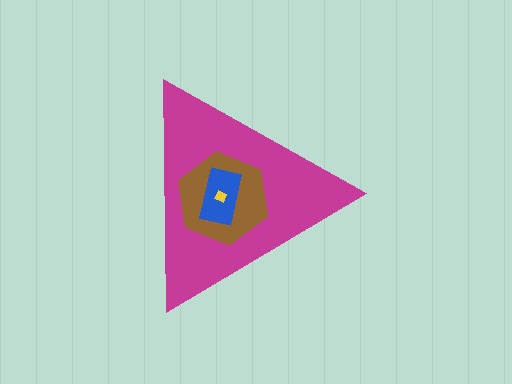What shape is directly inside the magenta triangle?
The brown hexagon.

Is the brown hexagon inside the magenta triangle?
Yes.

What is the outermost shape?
The magenta triangle.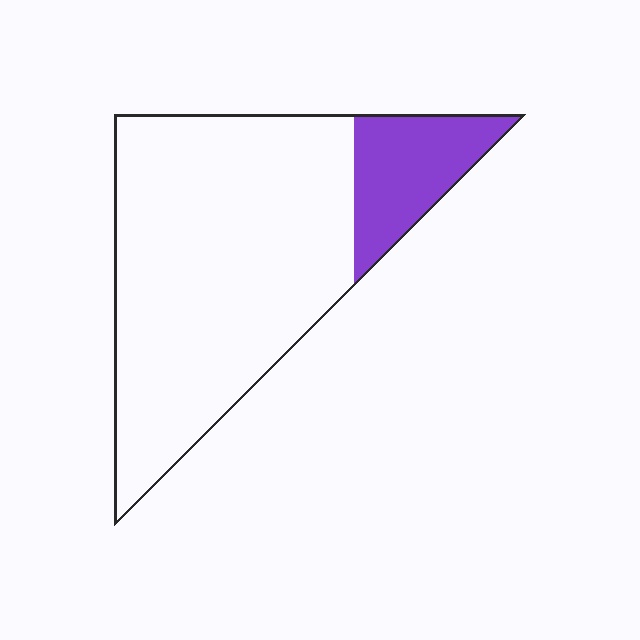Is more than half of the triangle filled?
No.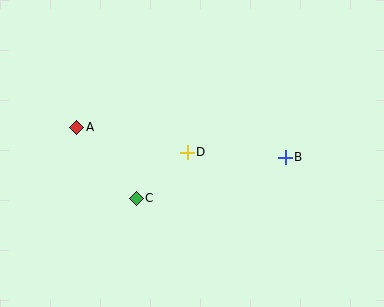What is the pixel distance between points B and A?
The distance between B and A is 211 pixels.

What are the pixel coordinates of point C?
Point C is at (136, 198).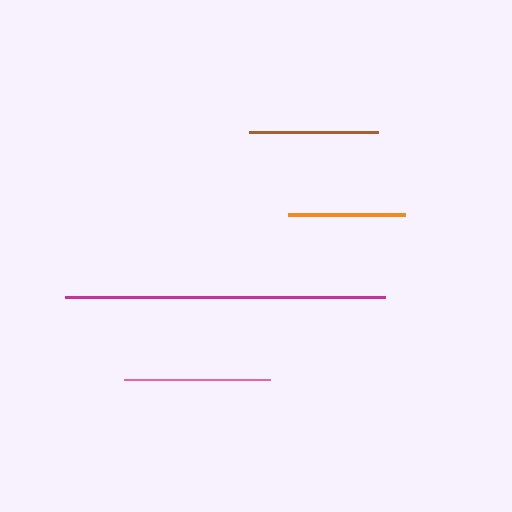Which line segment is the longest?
The magenta line is the longest at approximately 320 pixels.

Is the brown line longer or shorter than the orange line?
The brown line is longer than the orange line.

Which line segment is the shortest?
The orange line is the shortest at approximately 116 pixels.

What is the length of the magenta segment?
The magenta segment is approximately 320 pixels long.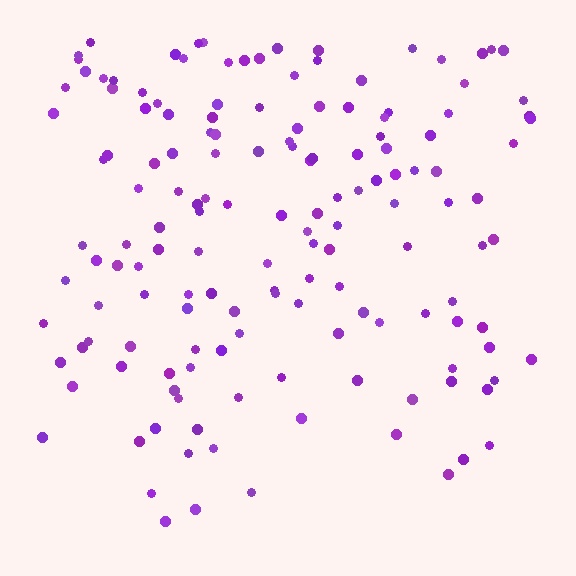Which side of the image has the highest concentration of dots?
The top.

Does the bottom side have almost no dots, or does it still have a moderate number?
Still a moderate number, just noticeably fewer than the top.